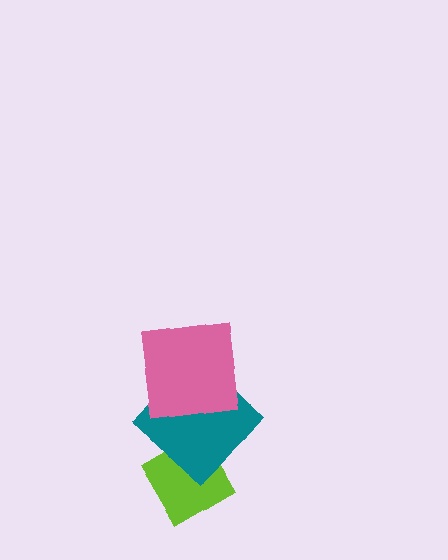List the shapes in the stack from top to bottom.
From top to bottom: the pink square, the teal diamond, the lime diamond.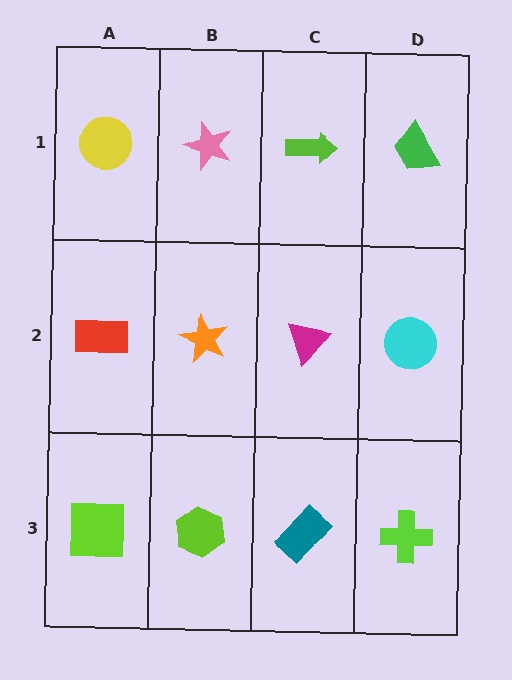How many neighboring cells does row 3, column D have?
2.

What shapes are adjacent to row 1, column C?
A magenta triangle (row 2, column C), a pink star (row 1, column B), a green trapezoid (row 1, column D).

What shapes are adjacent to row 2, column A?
A yellow circle (row 1, column A), a lime square (row 3, column A), an orange star (row 2, column B).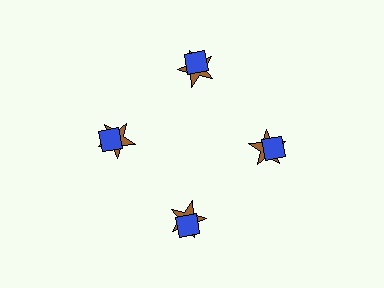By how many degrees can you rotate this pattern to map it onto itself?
The pattern maps onto itself every 90 degrees of rotation.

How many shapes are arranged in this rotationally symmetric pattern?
There are 8 shapes, arranged in 4 groups of 2.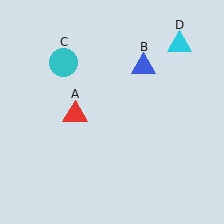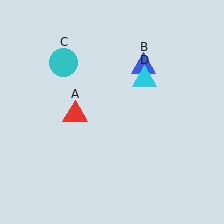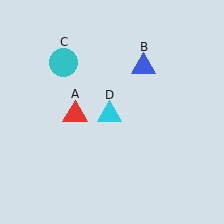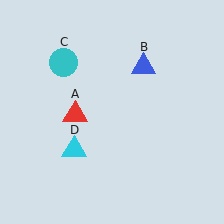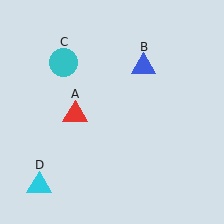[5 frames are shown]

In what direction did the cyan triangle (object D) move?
The cyan triangle (object D) moved down and to the left.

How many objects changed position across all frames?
1 object changed position: cyan triangle (object D).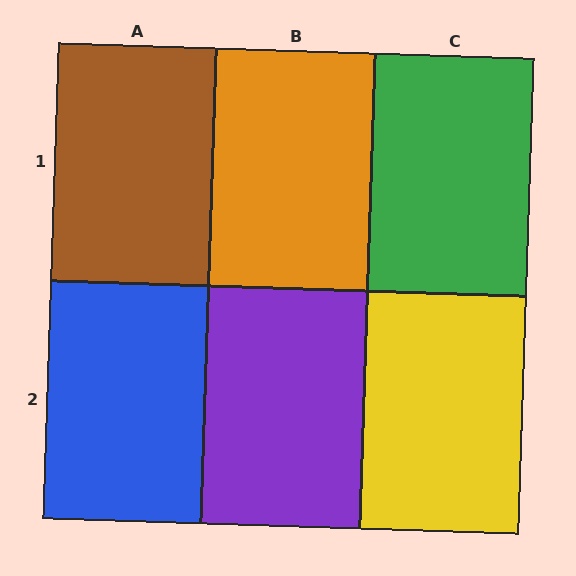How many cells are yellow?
1 cell is yellow.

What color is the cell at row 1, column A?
Brown.